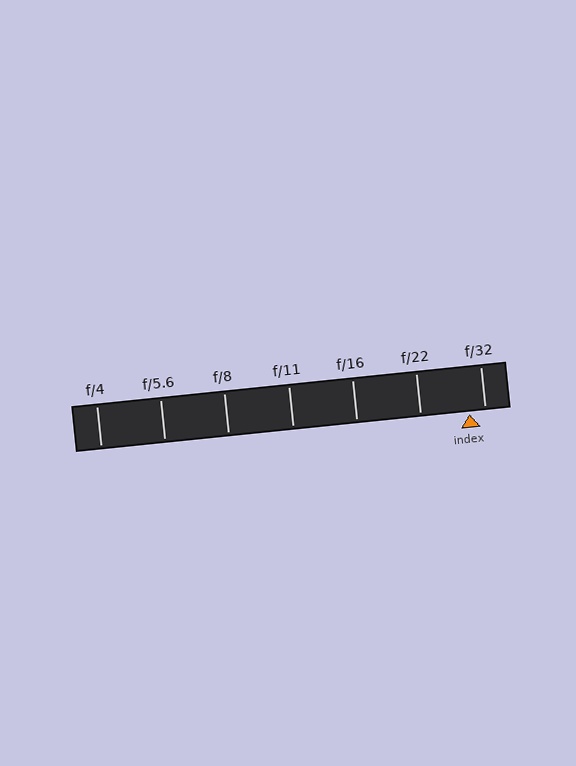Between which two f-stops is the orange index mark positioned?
The index mark is between f/22 and f/32.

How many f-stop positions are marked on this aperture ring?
There are 7 f-stop positions marked.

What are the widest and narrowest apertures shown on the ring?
The widest aperture shown is f/4 and the narrowest is f/32.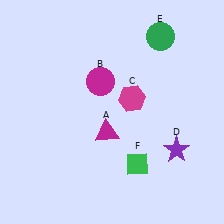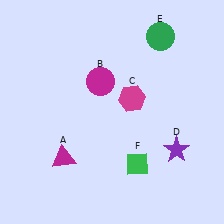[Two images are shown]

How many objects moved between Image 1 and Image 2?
1 object moved between the two images.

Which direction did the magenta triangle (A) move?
The magenta triangle (A) moved left.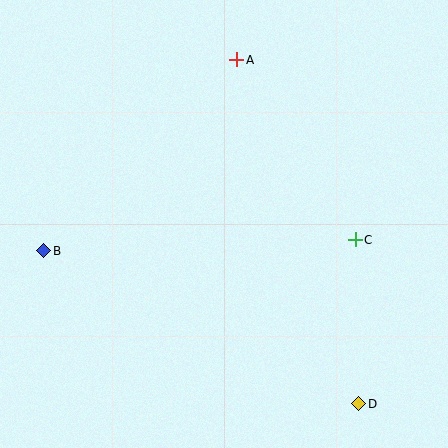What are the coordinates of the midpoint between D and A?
The midpoint between D and A is at (298, 232).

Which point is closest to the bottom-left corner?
Point B is closest to the bottom-left corner.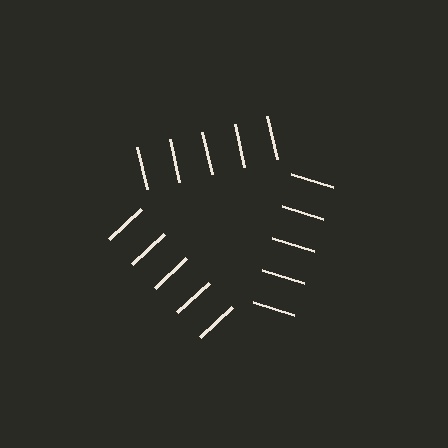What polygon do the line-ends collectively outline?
An illusory triangle — the line segments terminate on its edges but no continuous stroke is drawn.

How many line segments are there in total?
15 — 5 along each of the 3 edges.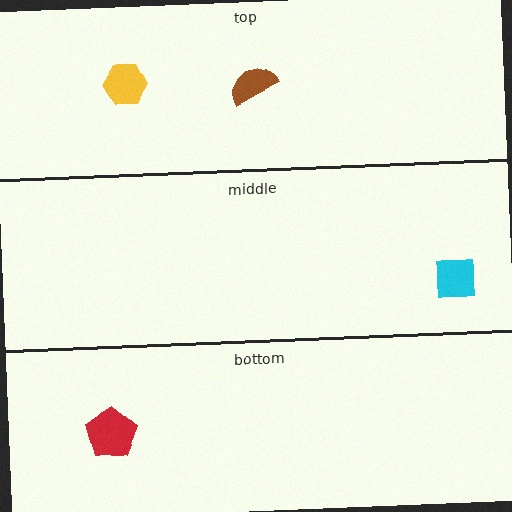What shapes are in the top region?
The yellow hexagon, the brown semicircle.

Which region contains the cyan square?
The middle region.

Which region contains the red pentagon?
The bottom region.